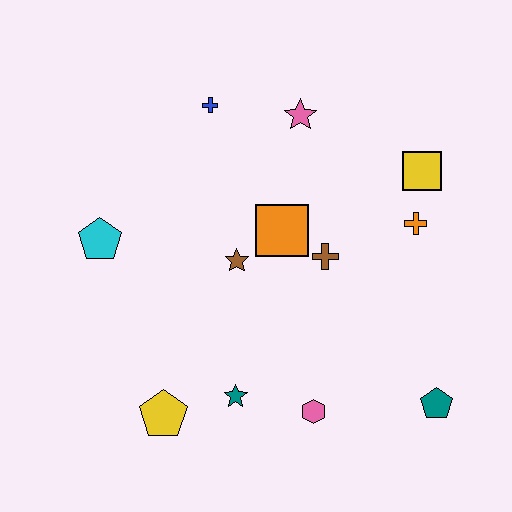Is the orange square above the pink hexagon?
Yes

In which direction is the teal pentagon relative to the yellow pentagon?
The teal pentagon is to the right of the yellow pentagon.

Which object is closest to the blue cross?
The pink star is closest to the blue cross.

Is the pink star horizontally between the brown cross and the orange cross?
No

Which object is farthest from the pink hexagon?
The blue cross is farthest from the pink hexagon.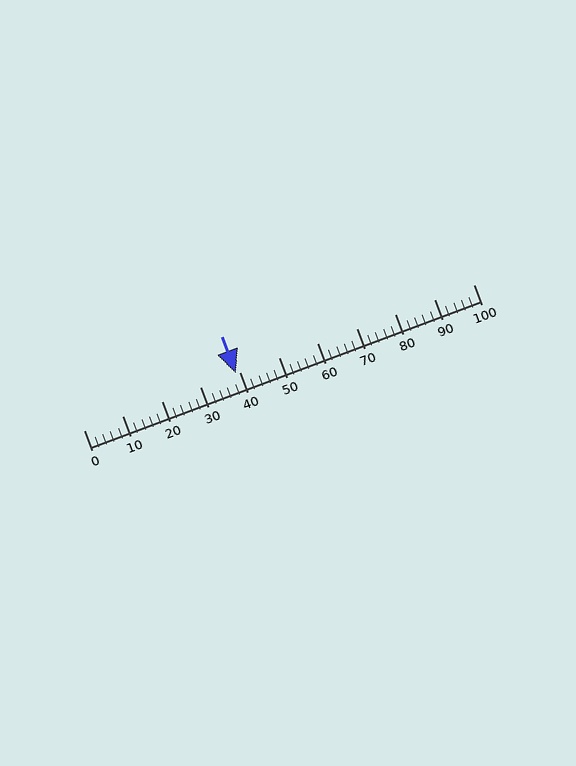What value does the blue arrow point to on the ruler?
The blue arrow points to approximately 39.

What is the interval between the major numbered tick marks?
The major tick marks are spaced 10 units apart.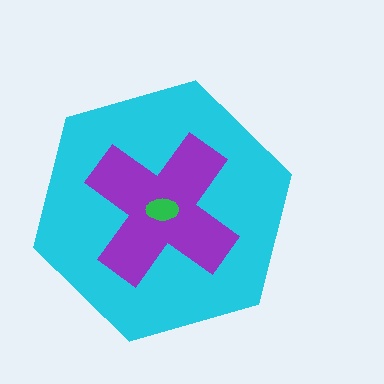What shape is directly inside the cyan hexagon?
The purple cross.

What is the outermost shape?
The cyan hexagon.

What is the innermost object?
The green ellipse.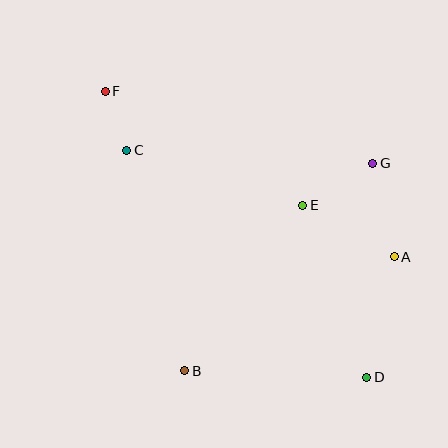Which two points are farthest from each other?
Points D and F are farthest from each other.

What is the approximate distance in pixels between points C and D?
The distance between C and D is approximately 331 pixels.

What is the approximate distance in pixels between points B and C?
The distance between B and C is approximately 228 pixels.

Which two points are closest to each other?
Points C and F are closest to each other.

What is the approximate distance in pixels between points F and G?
The distance between F and G is approximately 277 pixels.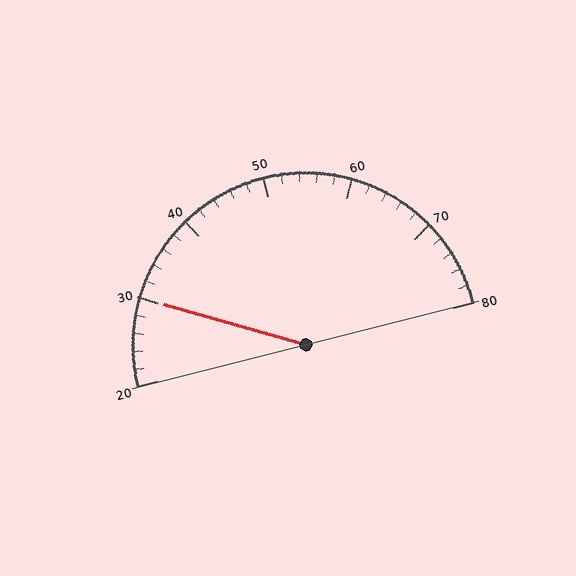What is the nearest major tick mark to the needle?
The nearest major tick mark is 30.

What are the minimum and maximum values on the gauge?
The gauge ranges from 20 to 80.